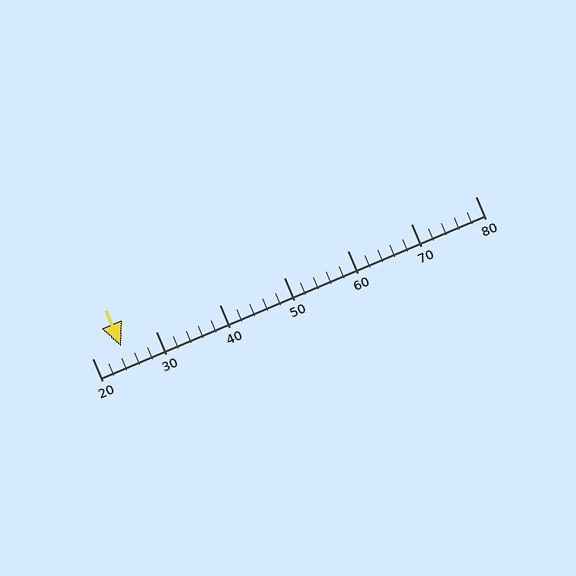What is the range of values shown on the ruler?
The ruler shows values from 20 to 80.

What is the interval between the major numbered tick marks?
The major tick marks are spaced 10 units apart.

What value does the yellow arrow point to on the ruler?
The yellow arrow points to approximately 24.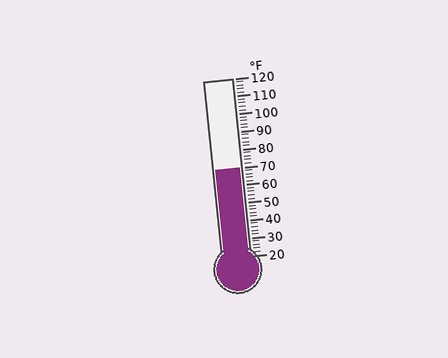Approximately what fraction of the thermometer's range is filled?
The thermometer is filled to approximately 50% of its range.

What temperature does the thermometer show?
The thermometer shows approximately 70°F.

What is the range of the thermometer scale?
The thermometer scale ranges from 20°F to 120°F.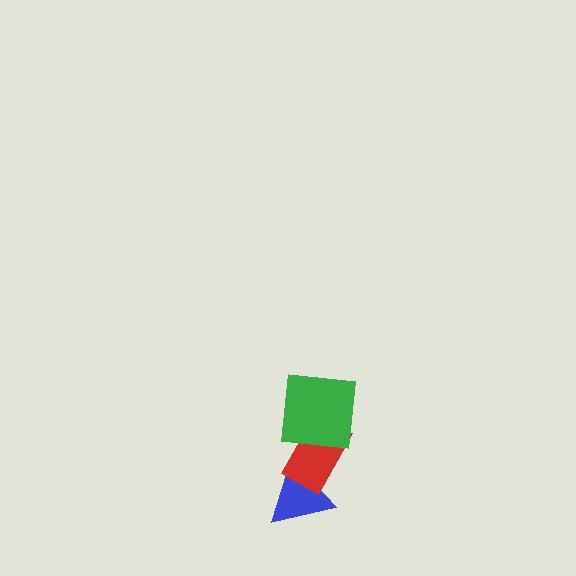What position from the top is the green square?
The green square is 1st from the top.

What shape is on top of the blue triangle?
The red rectangle is on top of the blue triangle.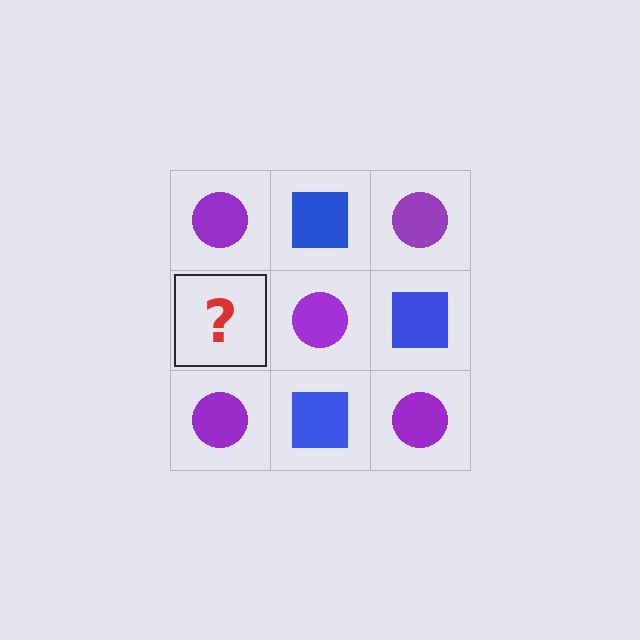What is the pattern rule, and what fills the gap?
The rule is that it alternates purple circle and blue square in a checkerboard pattern. The gap should be filled with a blue square.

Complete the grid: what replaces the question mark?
The question mark should be replaced with a blue square.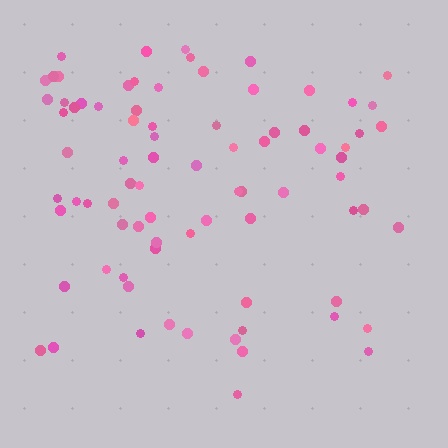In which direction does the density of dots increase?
From bottom to top, with the top side densest.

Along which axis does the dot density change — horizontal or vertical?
Vertical.